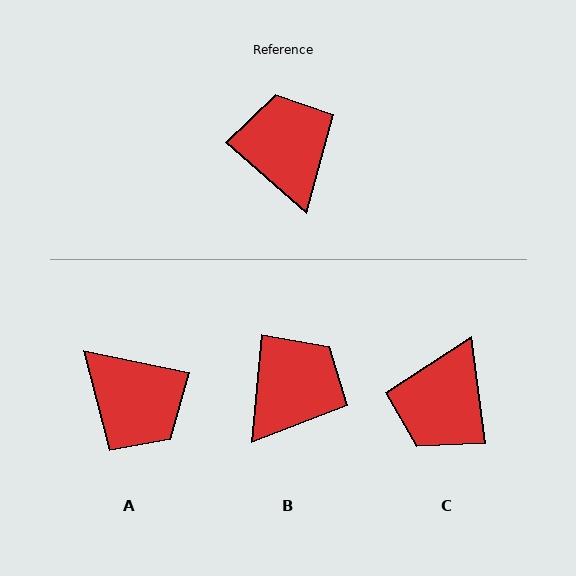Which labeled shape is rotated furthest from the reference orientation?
A, about 150 degrees away.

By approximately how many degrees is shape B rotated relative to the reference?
Approximately 54 degrees clockwise.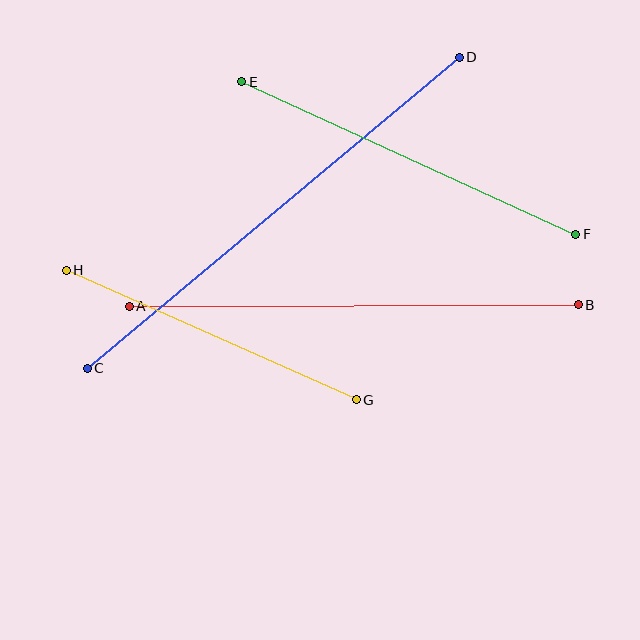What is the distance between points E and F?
The distance is approximately 367 pixels.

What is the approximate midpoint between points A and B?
The midpoint is at approximately (354, 306) pixels.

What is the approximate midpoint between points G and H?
The midpoint is at approximately (211, 335) pixels.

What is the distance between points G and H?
The distance is approximately 318 pixels.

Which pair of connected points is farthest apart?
Points C and D are farthest apart.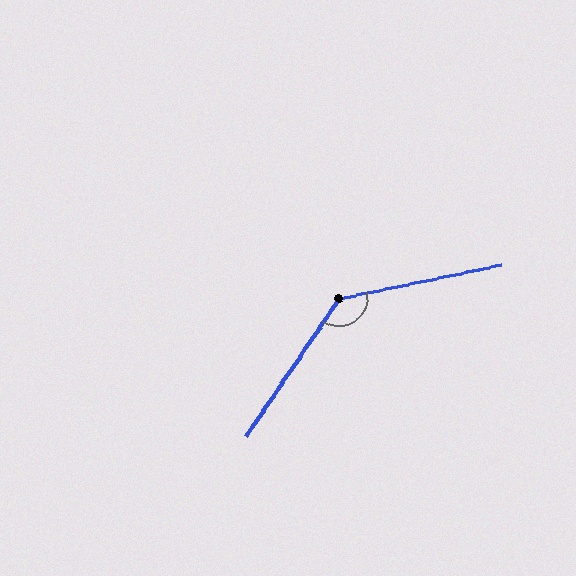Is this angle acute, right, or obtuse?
It is obtuse.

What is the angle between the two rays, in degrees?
Approximately 136 degrees.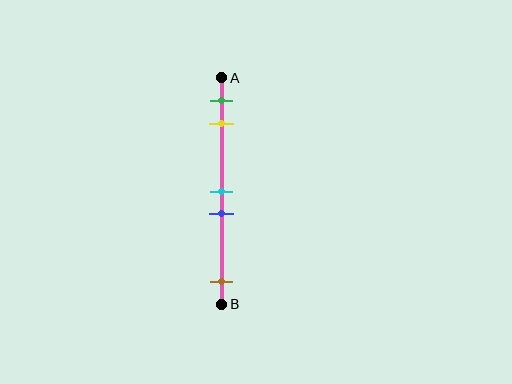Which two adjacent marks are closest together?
The cyan and blue marks are the closest adjacent pair.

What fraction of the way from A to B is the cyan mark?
The cyan mark is approximately 50% (0.5) of the way from A to B.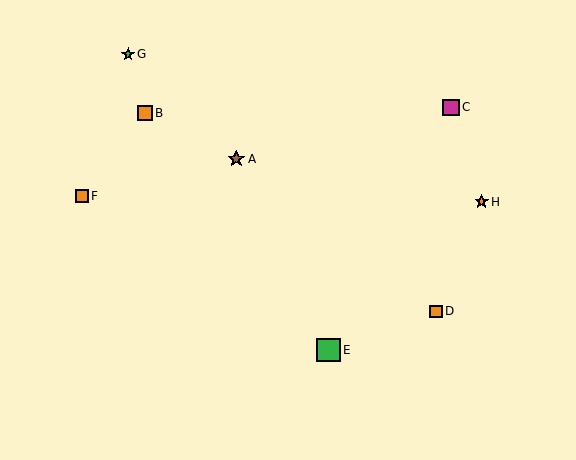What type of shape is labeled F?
Shape F is an orange square.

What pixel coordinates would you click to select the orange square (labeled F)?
Click at (82, 196) to select the orange square F.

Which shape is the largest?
The green square (labeled E) is the largest.